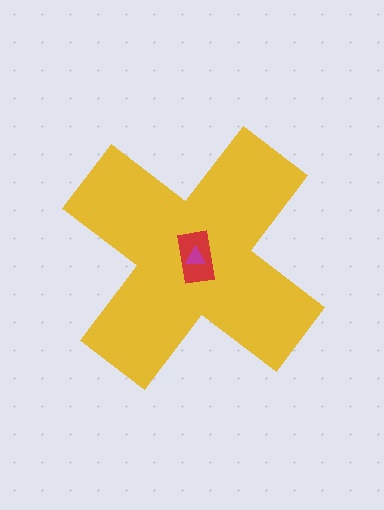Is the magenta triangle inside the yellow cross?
Yes.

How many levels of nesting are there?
3.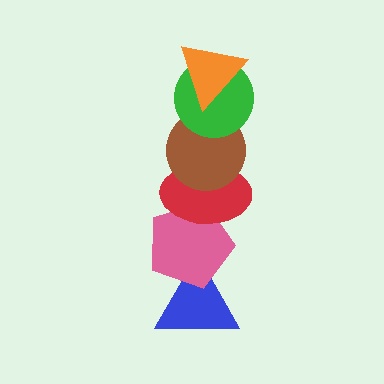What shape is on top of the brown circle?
The green circle is on top of the brown circle.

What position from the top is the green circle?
The green circle is 2nd from the top.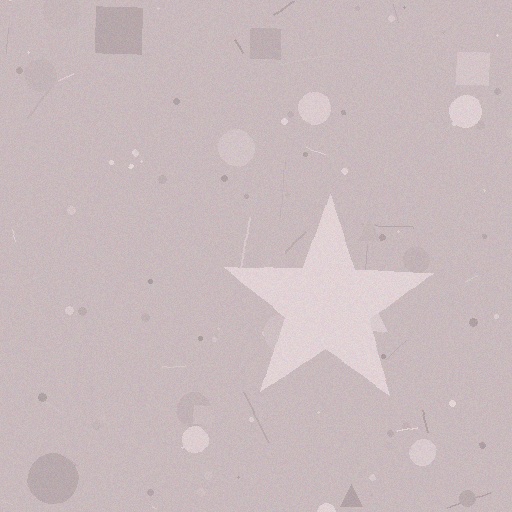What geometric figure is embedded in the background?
A star is embedded in the background.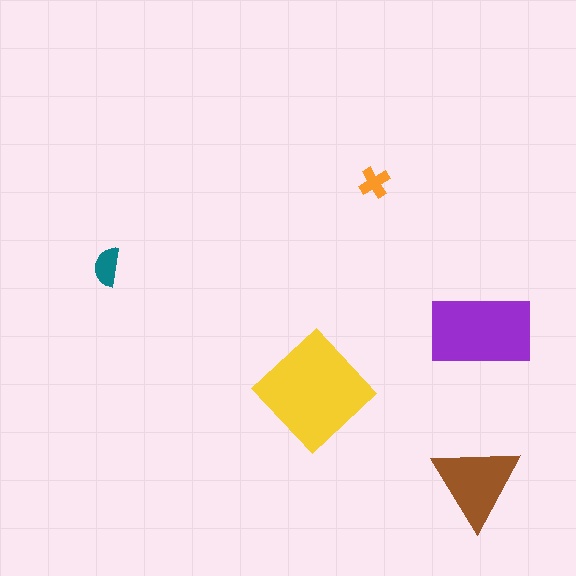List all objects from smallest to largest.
The orange cross, the teal semicircle, the brown triangle, the purple rectangle, the yellow diamond.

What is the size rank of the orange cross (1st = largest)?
5th.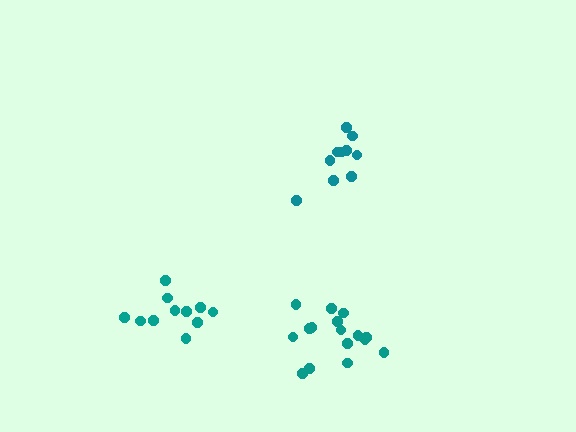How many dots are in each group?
Group 1: 10 dots, Group 2: 11 dots, Group 3: 16 dots (37 total).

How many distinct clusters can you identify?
There are 3 distinct clusters.